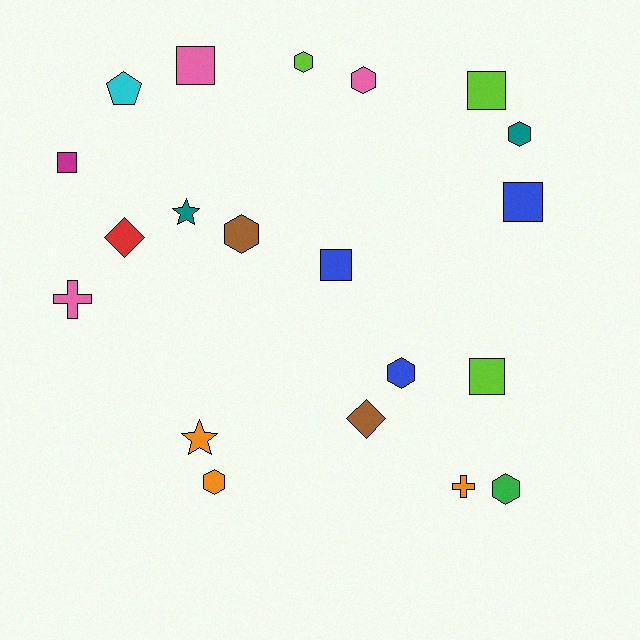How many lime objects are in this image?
There are 3 lime objects.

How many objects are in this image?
There are 20 objects.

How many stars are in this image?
There are 2 stars.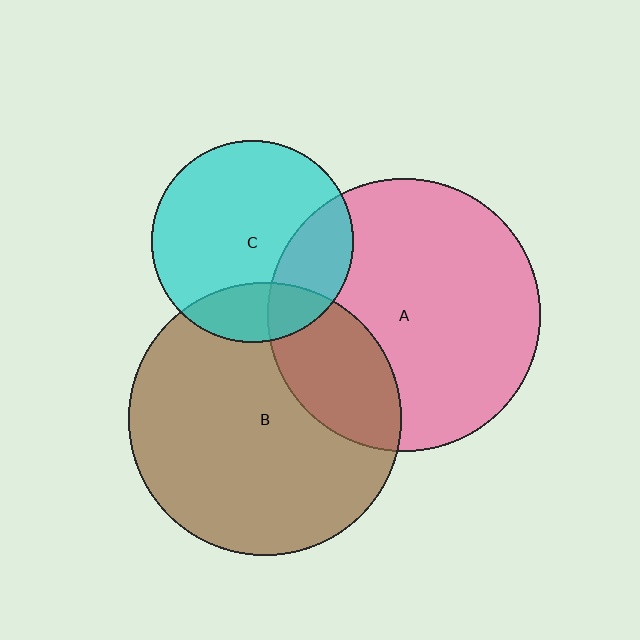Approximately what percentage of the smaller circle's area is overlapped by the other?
Approximately 25%.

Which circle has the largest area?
Circle B (brown).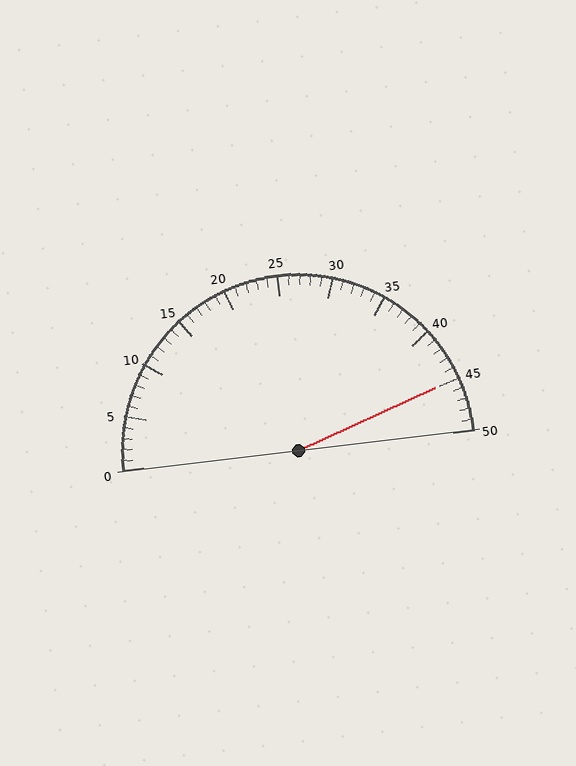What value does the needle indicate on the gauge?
The needle indicates approximately 45.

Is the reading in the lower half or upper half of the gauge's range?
The reading is in the upper half of the range (0 to 50).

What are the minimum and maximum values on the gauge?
The gauge ranges from 0 to 50.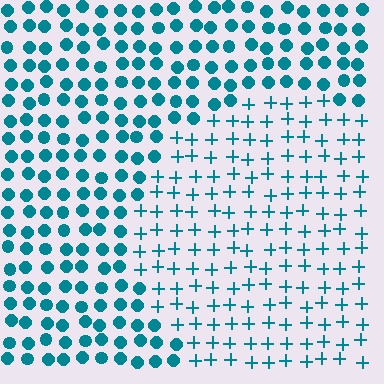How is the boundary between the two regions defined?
The boundary is defined by a change in element shape: plus signs inside vs. circles outside. All elements share the same color and spacing.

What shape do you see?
I see a circle.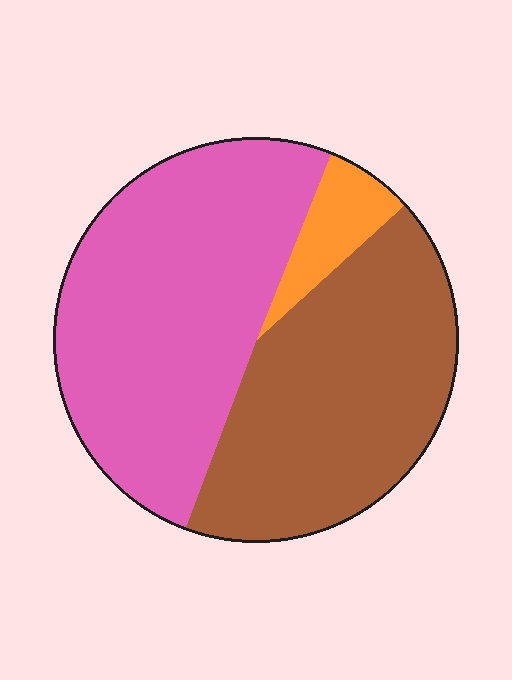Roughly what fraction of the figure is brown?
Brown takes up about two fifths (2/5) of the figure.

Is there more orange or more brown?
Brown.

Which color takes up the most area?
Pink, at roughly 50%.